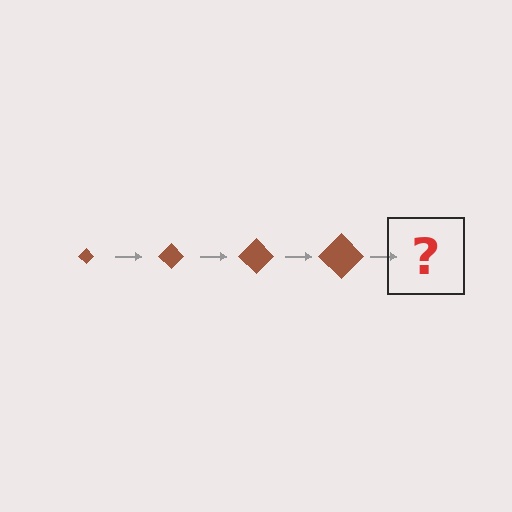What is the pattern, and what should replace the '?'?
The pattern is that the diamond gets progressively larger each step. The '?' should be a brown diamond, larger than the previous one.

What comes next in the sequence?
The next element should be a brown diamond, larger than the previous one.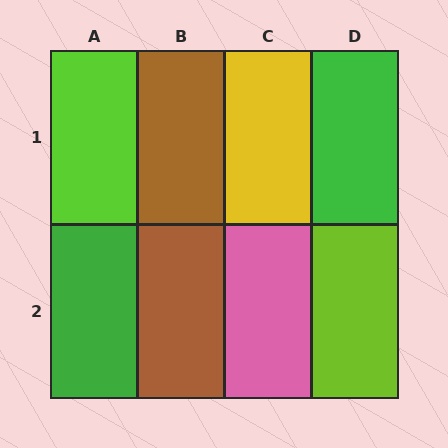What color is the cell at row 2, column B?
Brown.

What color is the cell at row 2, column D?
Lime.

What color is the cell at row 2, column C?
Pink.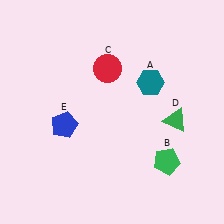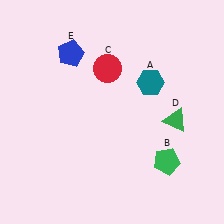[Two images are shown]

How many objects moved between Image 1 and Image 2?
1 object moved between the two images.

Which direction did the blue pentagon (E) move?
The blue pentagon (E) moved up.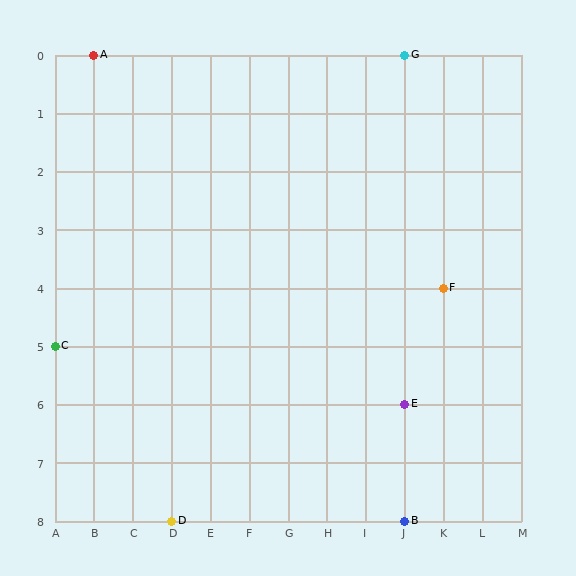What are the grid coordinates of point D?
Point D is at grid coordinates (D, 8).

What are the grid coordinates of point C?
Point C is at grid coordinates (A, 5).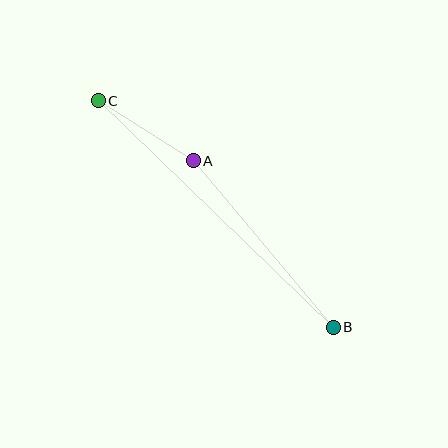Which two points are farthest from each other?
Points B and C are farthest from each other.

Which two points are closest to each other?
Points A and C are closest to each other.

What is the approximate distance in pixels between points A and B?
The distance between A and B is approximately 218 pixels.